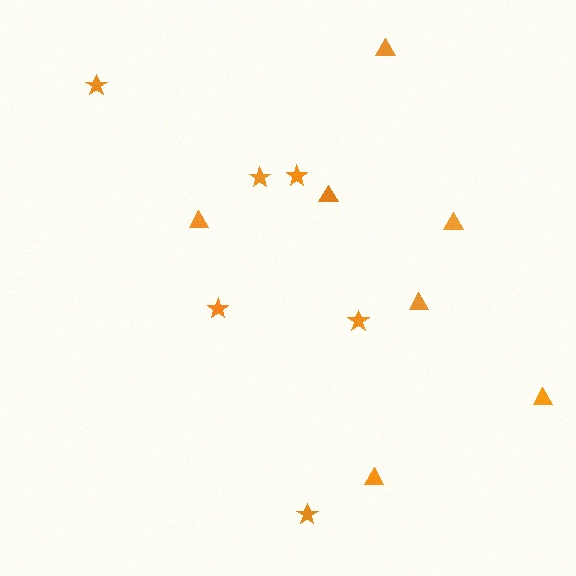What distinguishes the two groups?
There are 2 groups: one group of stars (6) and one group of triangles (7).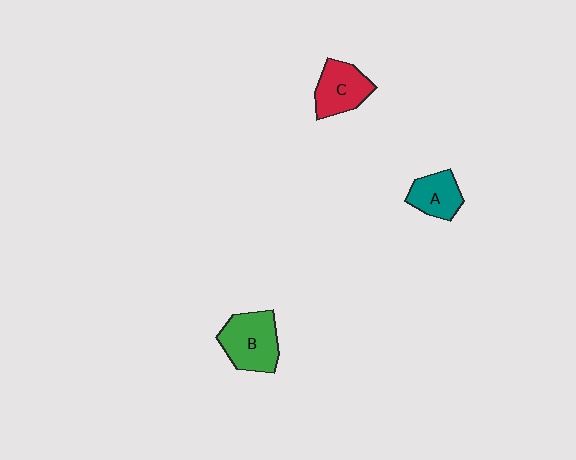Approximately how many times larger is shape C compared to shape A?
Approximately 1.2 times.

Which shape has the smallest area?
Shape A (teal).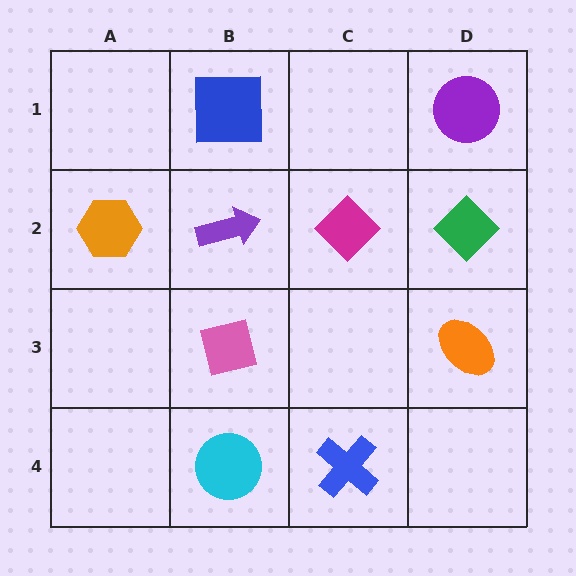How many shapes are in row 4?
2 shapes.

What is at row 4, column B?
A cyan circle.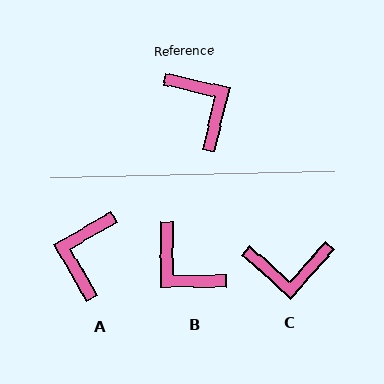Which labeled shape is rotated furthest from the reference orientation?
B, about 167 degrees away.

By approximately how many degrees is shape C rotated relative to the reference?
Approximately 119 degrees clockwise.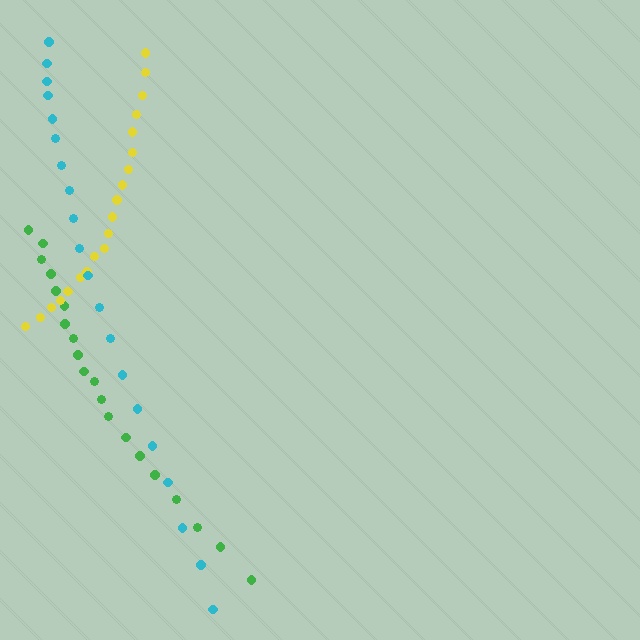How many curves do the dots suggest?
There are 3 distinct paths.